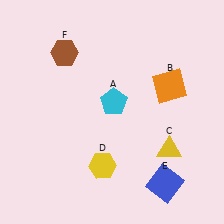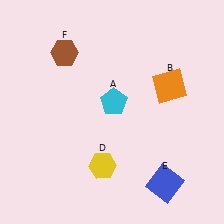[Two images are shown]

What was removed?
The yellow triangle (C) was removed in Image 2.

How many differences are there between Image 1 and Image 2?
There is 1 difference between the two images.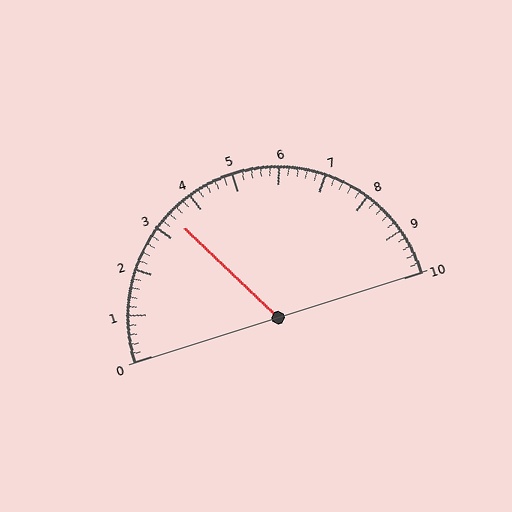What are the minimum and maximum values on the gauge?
The gauge ranges from 0 to 10.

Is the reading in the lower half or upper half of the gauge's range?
The reading is in the lower half of the range (0 to 10).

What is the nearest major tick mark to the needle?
The nearest major tick mark is 3.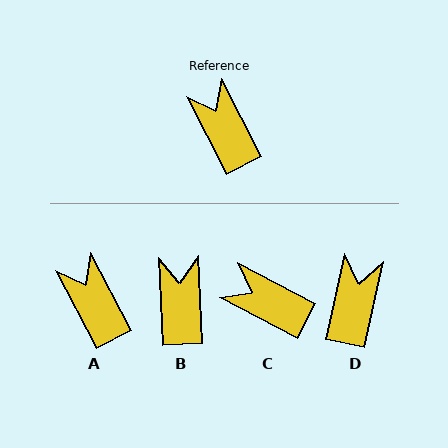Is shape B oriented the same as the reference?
No, it is off by about 25 degrees.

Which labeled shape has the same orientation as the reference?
A.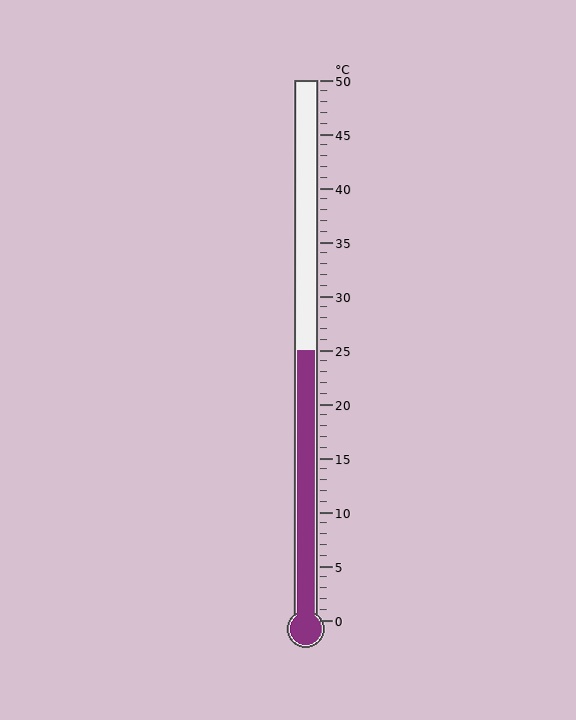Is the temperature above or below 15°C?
The temperature is above 15°C.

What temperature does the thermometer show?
The thermometer shows approximately 25°C.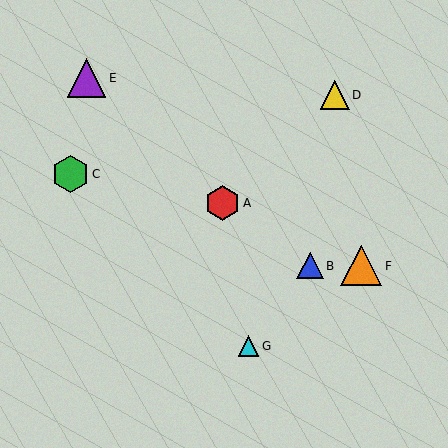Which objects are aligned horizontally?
Objects B, F are aligned horizontally.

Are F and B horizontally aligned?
Yes, both are at y≈266.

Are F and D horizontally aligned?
No, F is at y≈266 and D is at y≈95.